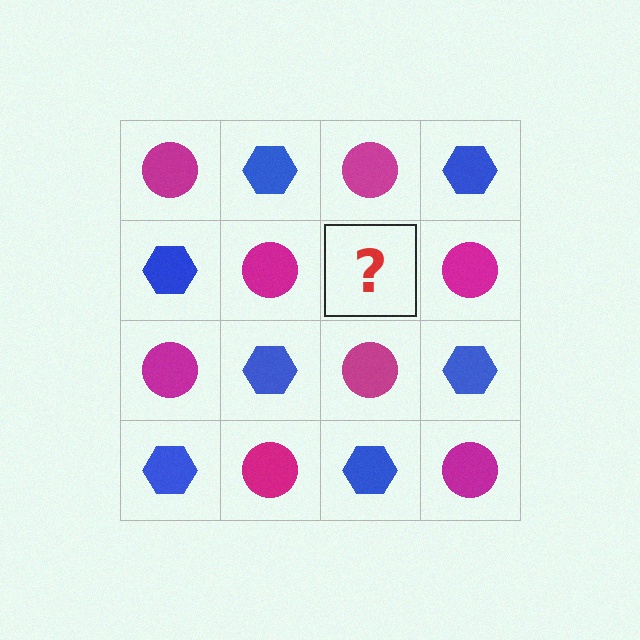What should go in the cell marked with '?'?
The missing cell should contain a blue hexagon.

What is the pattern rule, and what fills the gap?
The rule is that it alternates magenta circle and blue hexagon in a checkerboard pattern. The gap should be filled with a blue hexagon.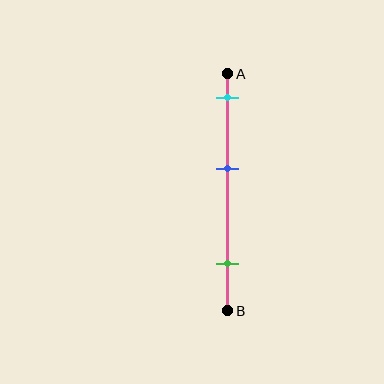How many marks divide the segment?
There are 3 marks dividing the segment.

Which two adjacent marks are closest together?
The cyan and blue marks are the closest adjacent pair.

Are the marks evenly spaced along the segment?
Yes, the marks are approximately evenly spaced.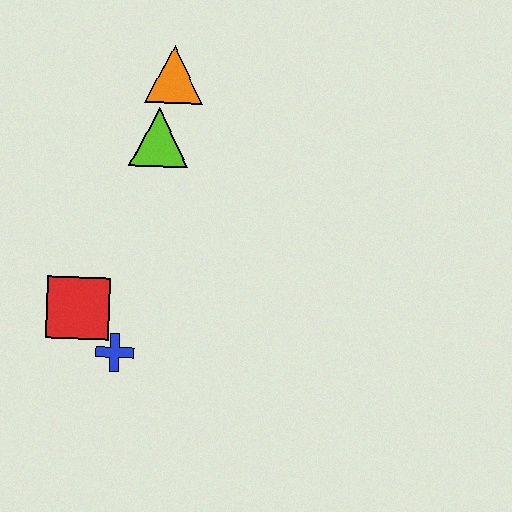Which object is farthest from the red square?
The orange triangle is farthest from the red square.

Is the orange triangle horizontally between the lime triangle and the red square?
No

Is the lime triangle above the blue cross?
Yes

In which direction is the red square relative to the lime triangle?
The red square is below the lime triangle.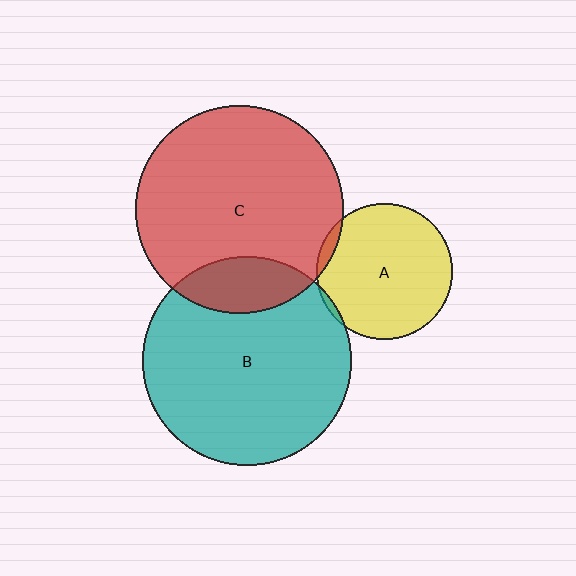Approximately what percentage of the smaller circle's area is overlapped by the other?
Approximately 15%.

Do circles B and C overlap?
Yes.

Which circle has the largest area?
Circle B (teal).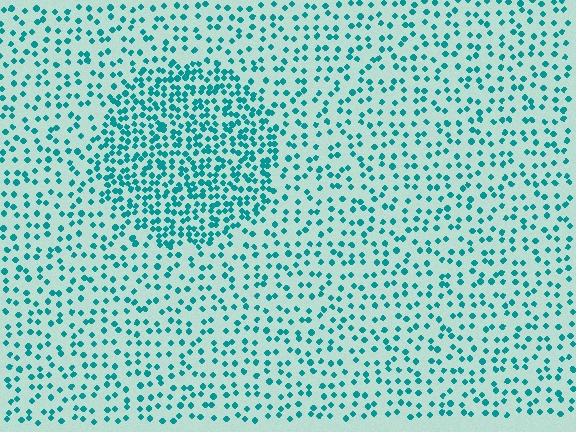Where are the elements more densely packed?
The elements are more densely packed inside the circle boundary.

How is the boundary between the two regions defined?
The boundary is defined by a change in element density (approximately 2.1x ratio). All elements are the same color, size, and shape.